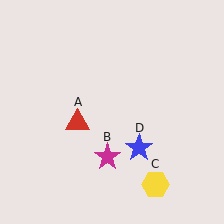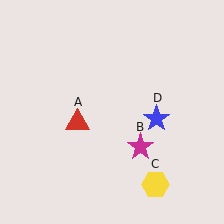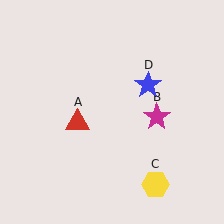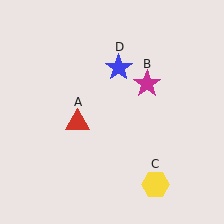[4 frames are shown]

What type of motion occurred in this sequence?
The magenta star (object B), blue star (object D) rotated counterclockwise around the center of the scene.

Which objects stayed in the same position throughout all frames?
Red triangle (object A) and yellow hexagon (object C) remained stationary.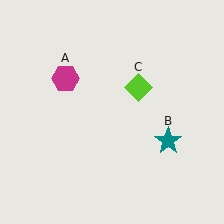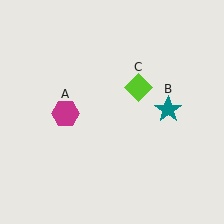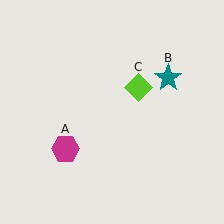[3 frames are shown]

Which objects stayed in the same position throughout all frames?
Lime diamond (object C) remained stationary.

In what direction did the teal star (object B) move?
The teal star (object B) moved up.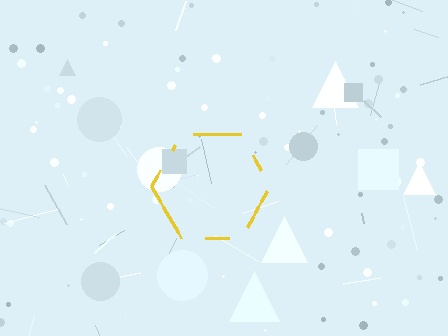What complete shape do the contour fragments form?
The contour fragments form a hexagon.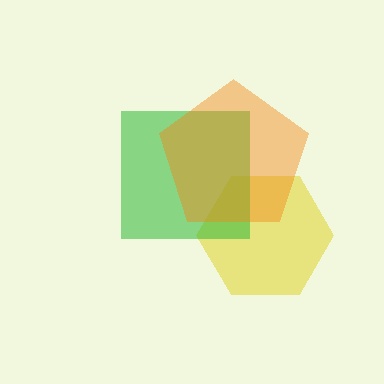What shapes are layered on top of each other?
The layered shapes are: a yellow hexagon, a green square, an orange pentagon.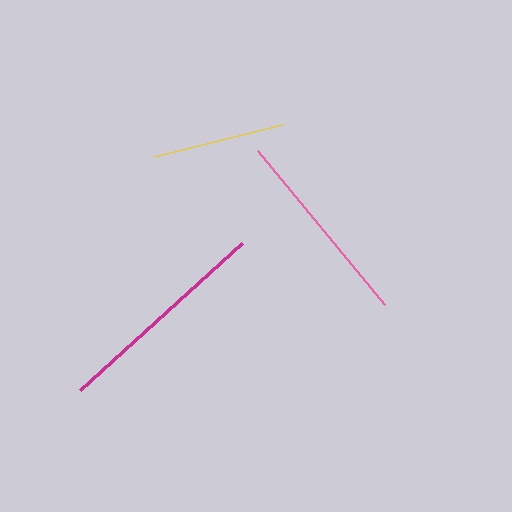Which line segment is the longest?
The magenta line is the longest at approximately 219 pixels.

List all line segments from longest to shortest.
From longest to shortest: magenta, pink, yellow.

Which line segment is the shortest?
The yellow line is the shortest at approximately 132 pixels.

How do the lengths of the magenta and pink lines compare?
The magenta and pink lines are approximately the same length.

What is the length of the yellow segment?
The yellow segment is approximately 132 pixels long.